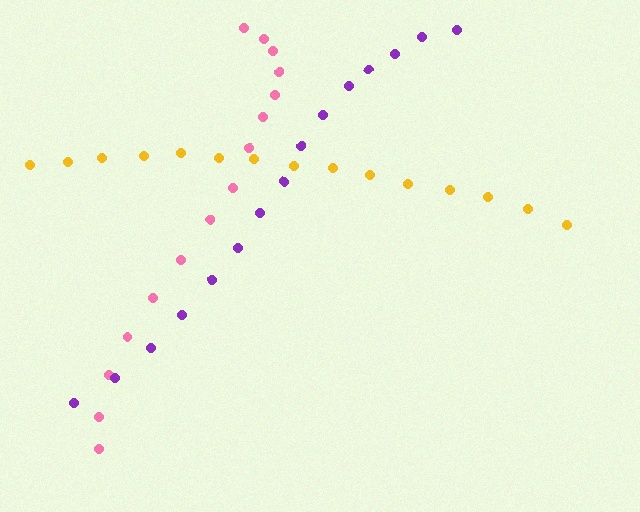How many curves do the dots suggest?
There are 3 distinct paths.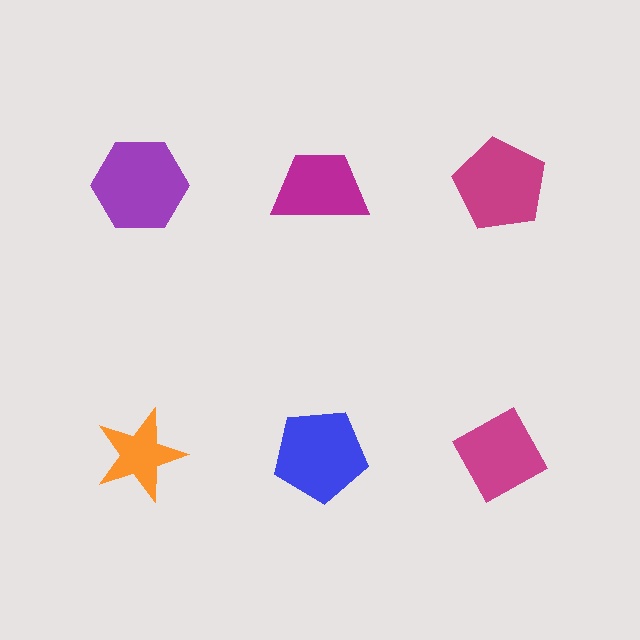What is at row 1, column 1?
A purple hexagon.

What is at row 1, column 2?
A magenta trapezoid.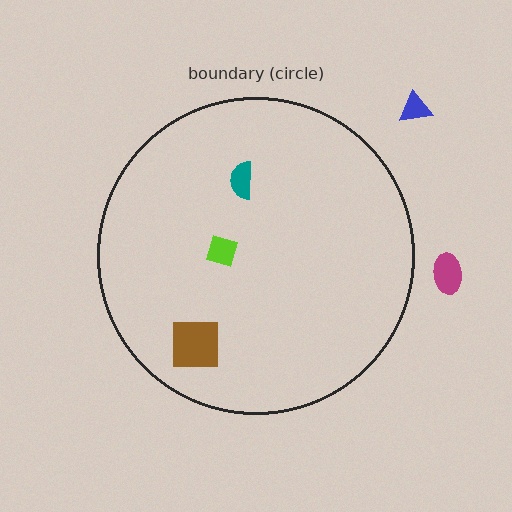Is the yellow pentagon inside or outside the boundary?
Inside.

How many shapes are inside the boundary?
4 inside, 2 outside.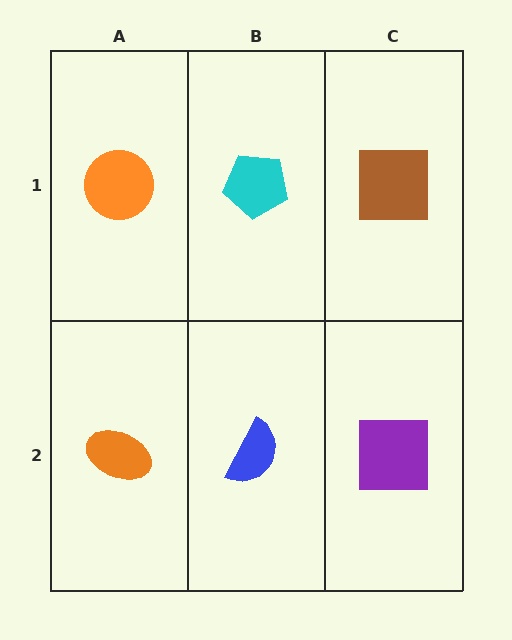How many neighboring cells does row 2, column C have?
2.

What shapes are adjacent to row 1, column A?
An orange ellipse (row 2, column A), a cyan pentagon (row 1, column B).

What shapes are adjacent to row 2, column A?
An orange circle (row 1, column A), a blue semicircle (row 2, column B).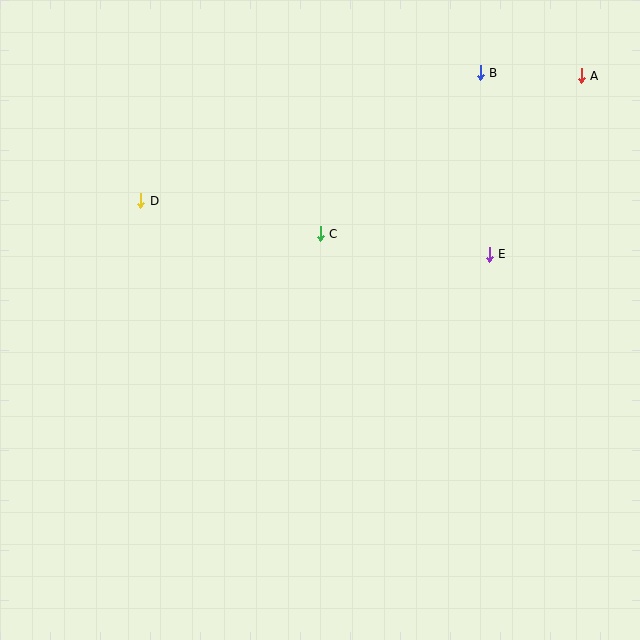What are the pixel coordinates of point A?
Point A is at (581, 76).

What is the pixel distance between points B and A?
The distance between B and A is 101 pixels.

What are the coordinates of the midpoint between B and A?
The midpoint between B and A is at (531, 74).